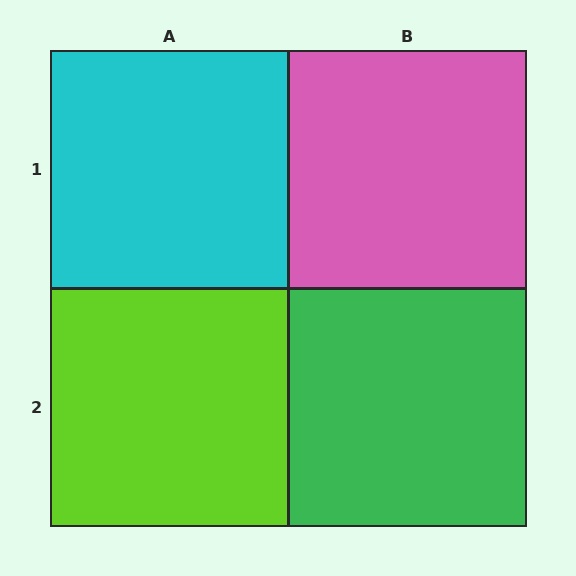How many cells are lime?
1 cell is lime.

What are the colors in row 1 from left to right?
Cyan, pink.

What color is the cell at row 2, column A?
Lime.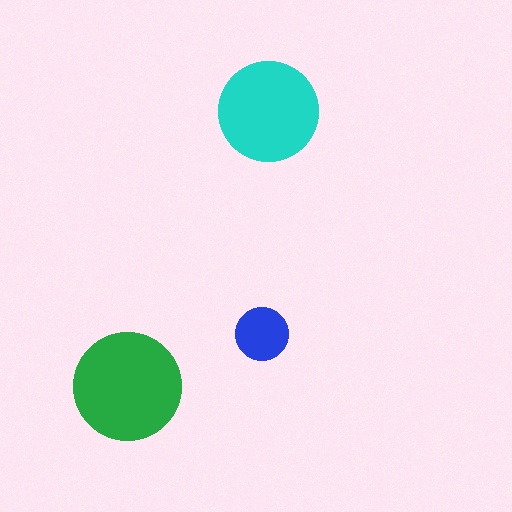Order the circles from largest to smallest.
the green one, the cyan one, the blue one.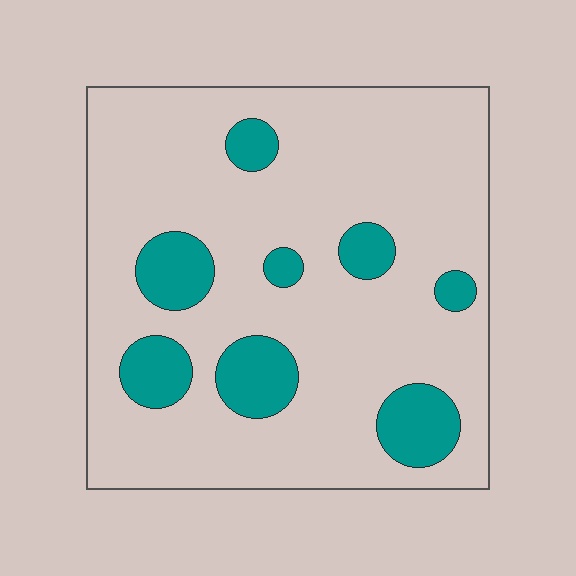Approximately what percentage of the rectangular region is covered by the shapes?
Approximately 15%.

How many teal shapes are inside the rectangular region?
8.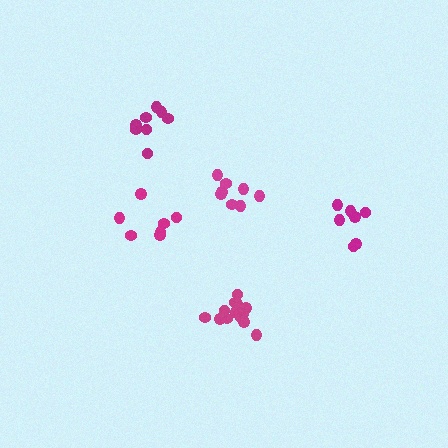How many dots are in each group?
Group 1: 8 dots, Group 2: 8 dots, Group 3: 7 dots, Group 4: 13 dots, Group 5: 7 dots (43 total).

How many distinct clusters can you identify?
There are 5 distinct clusters.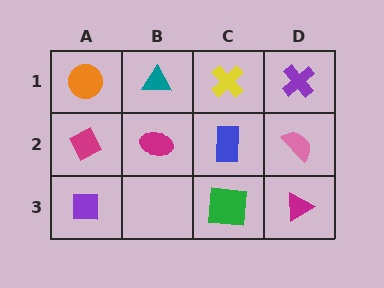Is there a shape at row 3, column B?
No, that cell is empty.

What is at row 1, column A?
An orange circle.